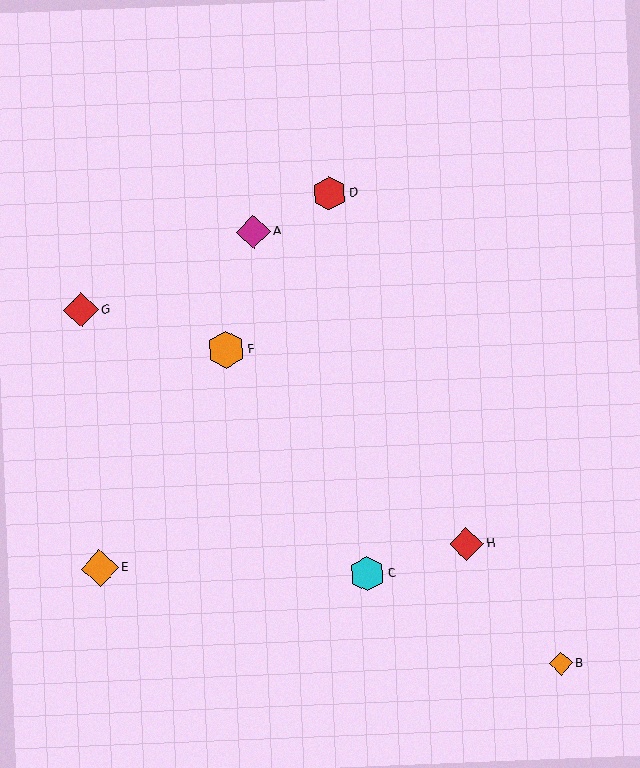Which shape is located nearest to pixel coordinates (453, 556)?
The red diamond (labeled H) at (466, 544) is nearest to that location.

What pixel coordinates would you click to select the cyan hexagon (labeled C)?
Click at (368, 574) to select the cyan hexagon C.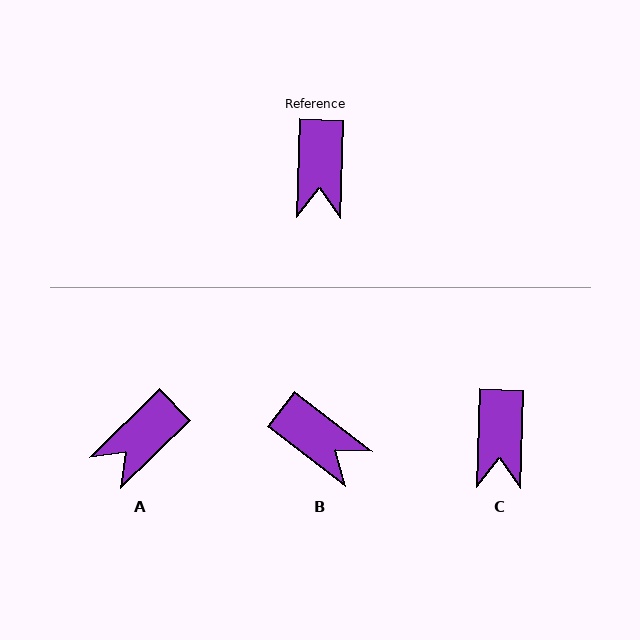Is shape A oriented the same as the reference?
No, it is off by about 44 degrees.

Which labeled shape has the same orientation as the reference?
C.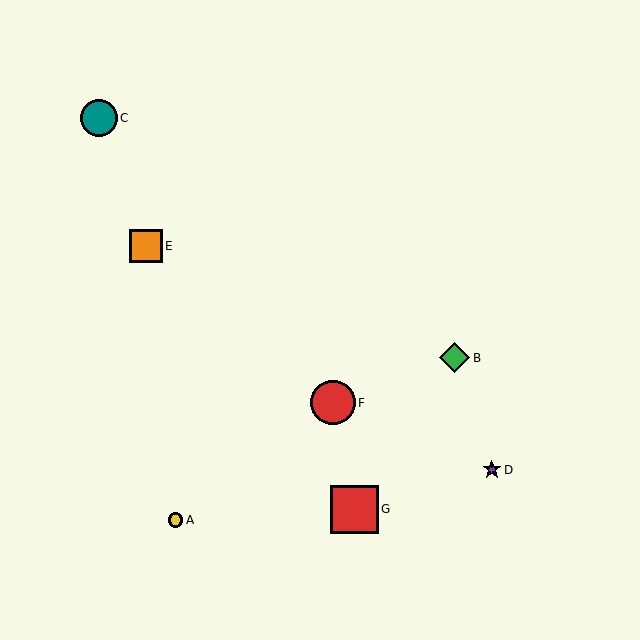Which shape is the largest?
The red square (labeled G) is the largest.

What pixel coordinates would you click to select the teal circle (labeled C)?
Click at (99, 118) to select the teal circle C.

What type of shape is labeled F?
Shape F is a red circle.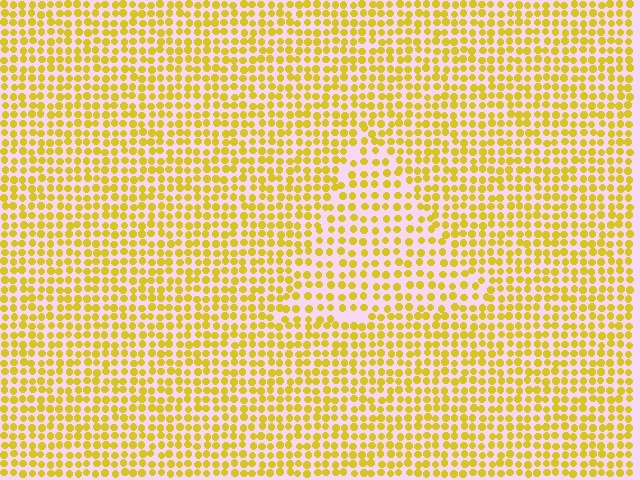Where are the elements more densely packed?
The elements are more densely packed outside the triangle boundary.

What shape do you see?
I see a triangle.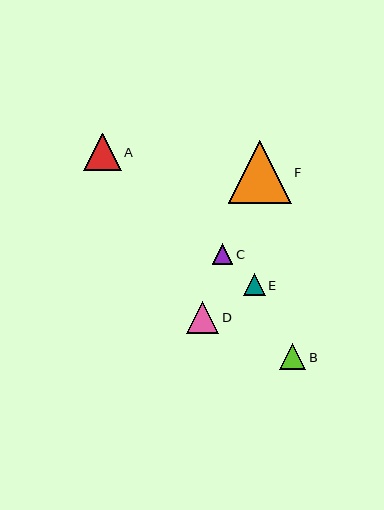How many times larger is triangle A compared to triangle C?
Triangle A is approximately 1.8 times the size of triangle C.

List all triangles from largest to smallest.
From largest to smallest: F, A, D, B, E, C.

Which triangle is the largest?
Triangle F is the largest with a size of approximately 63 pixels.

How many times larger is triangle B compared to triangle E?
Triangle B is approximately 1.2 times the size of triangle E.